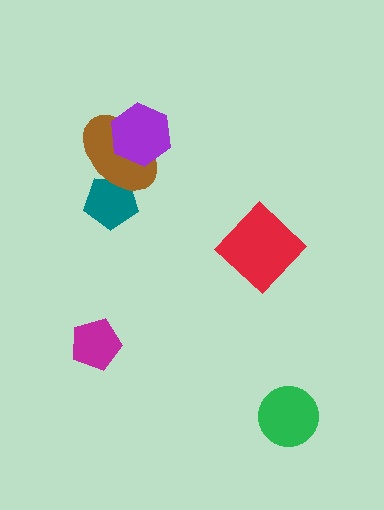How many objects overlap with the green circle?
0 objects overlap with the green circle.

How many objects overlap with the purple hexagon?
1 object overlaps with the purple hexagon.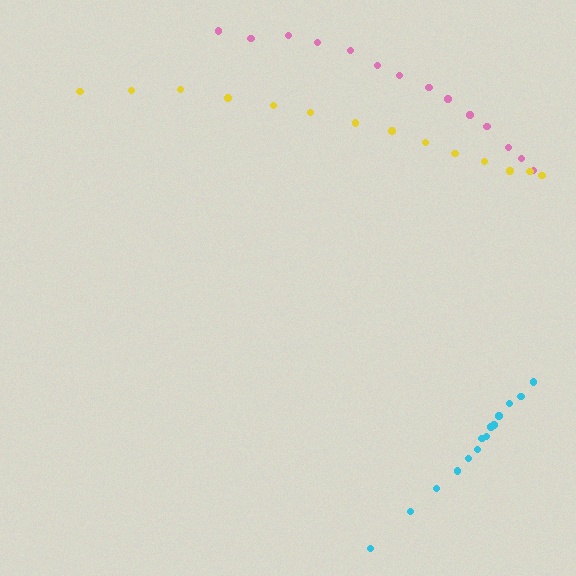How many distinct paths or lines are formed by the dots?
There are 3 distinct paths.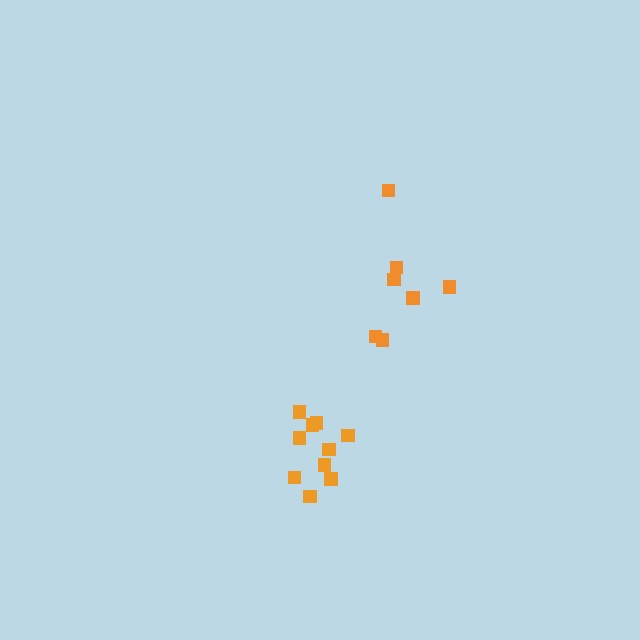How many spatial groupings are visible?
There are 2 spatial groupings.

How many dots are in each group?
Group 1: 10 dots, Group 2: 7 dots (17 total).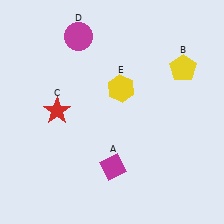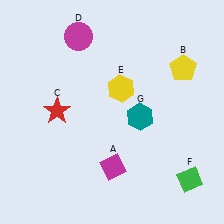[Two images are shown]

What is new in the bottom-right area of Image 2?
A green diamond (F) was added in the bottom-right area of Image 2.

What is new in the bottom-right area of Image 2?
A teal hexagon (G) was added in the bottom-right area of Image 2.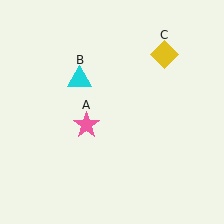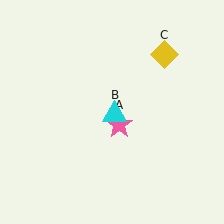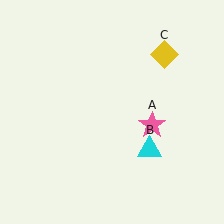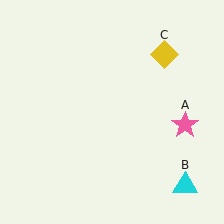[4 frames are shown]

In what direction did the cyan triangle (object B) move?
The cyan triangle (object B) moved down and to the right.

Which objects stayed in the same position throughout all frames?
Yellow diamond (object C) remained stationary.